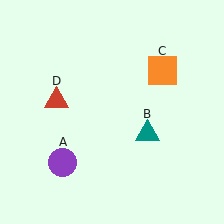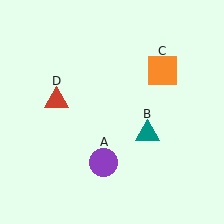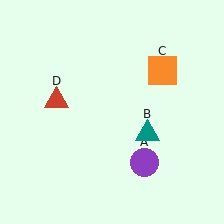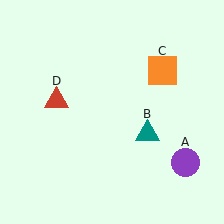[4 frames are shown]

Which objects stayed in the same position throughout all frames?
Teal triangle (object B) and orange square (object C) and red triangle (object D) remained stationary.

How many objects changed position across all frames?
1 object changed position: purple circle (object A).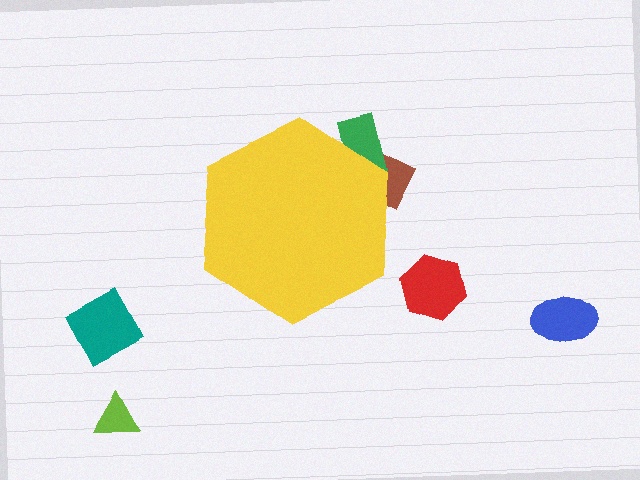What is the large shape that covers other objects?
A yellow hexagon.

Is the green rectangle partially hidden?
Yes, the green rectangle is partially hidden behind the yellow hexagon.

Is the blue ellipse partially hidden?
No, the blue ellipse is fully visible.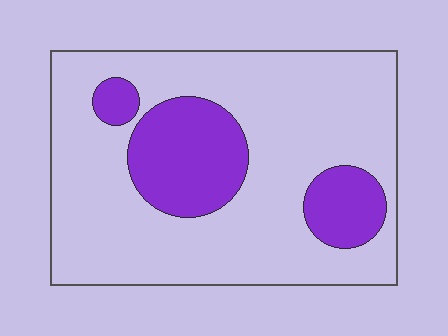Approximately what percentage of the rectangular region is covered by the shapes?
Approximately 25%.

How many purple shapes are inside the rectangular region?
3.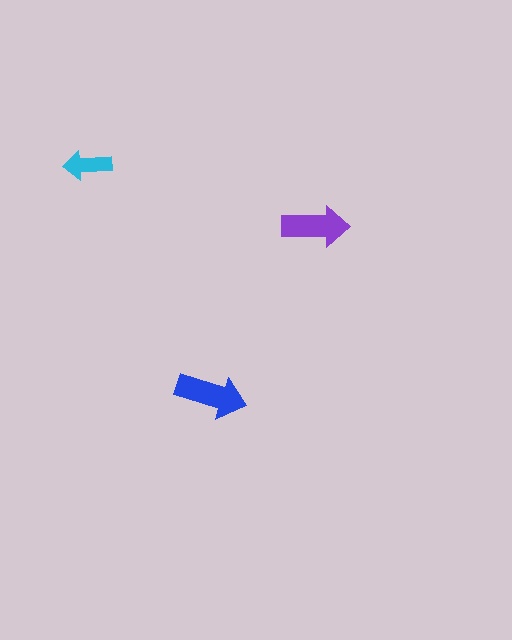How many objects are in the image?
There are 3 objects in the image.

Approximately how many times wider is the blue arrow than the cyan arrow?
About 1.5 times wider.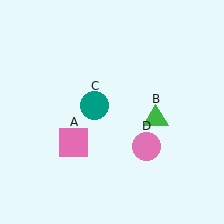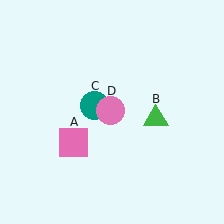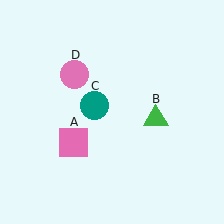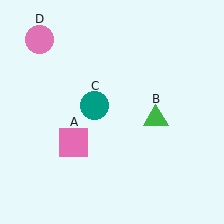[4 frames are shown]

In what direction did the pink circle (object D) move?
The pink circle (object D) moved up and to the left.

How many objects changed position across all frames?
1 object changed position: pink circle (object D).